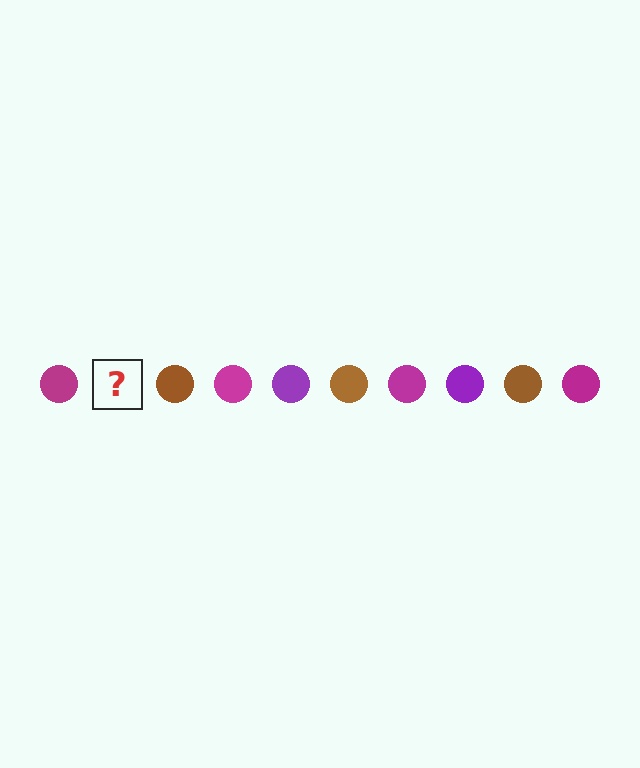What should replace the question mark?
The question mark should be replaced with a purple circle.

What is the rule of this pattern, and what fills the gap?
The rule is that the pattern cycles through magenta, purple, brown circles. The gap should be filled with a purple circle.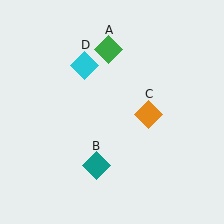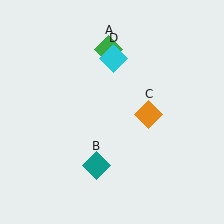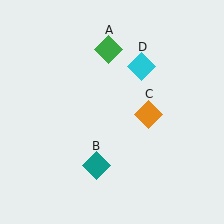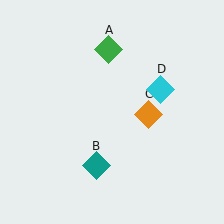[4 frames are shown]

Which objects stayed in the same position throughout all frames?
Green diamond (object A) and teal diamond (object B) and orange diamond (object C) remained stationary.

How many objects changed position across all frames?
1 object changed position: cyan diamond (object D).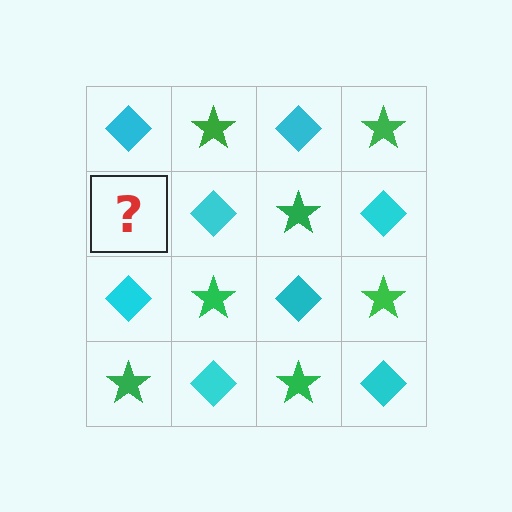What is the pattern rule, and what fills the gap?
The rule is that it alternates cyan diamond and green star in a checkerboard pattern. The gap should be filled with a green star.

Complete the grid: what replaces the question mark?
The question mark should be replaced with a green star.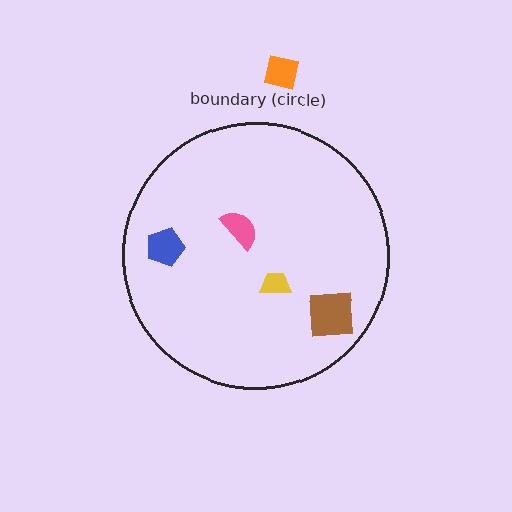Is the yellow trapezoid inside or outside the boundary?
Inside.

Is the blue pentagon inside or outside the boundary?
Inside.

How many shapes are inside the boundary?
4 inside, 1 outside.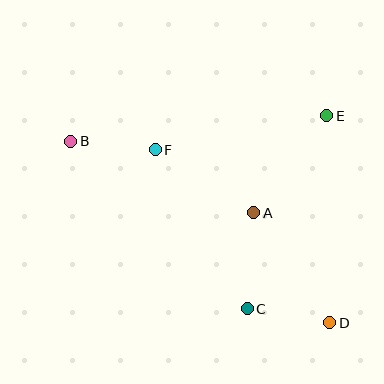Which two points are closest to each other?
Points C and D are closest to each other.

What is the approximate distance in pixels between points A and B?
The distance between A and B is approximately 197 pixels.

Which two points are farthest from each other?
Points B and D are farthest from each other.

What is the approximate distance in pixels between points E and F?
The distance between E and F is approximately 175 pixels.